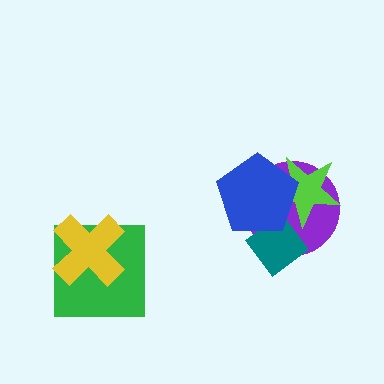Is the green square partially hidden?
Yes, it is partially covered by another shape.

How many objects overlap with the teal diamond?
3 objects overlap with the teal diamond.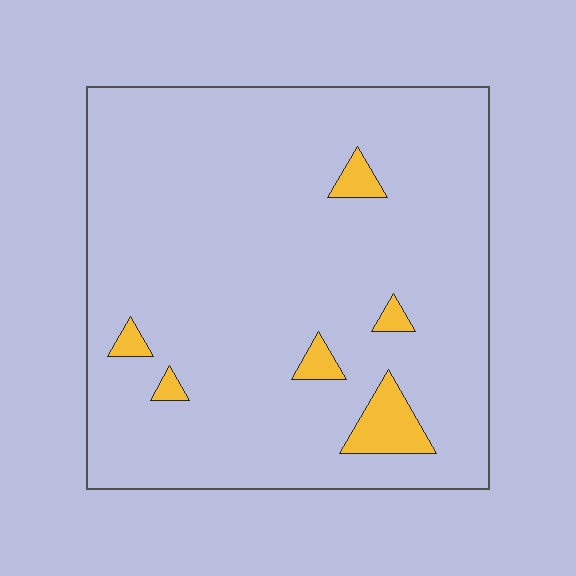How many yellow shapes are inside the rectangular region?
6.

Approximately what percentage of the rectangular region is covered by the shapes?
Approximately 5%.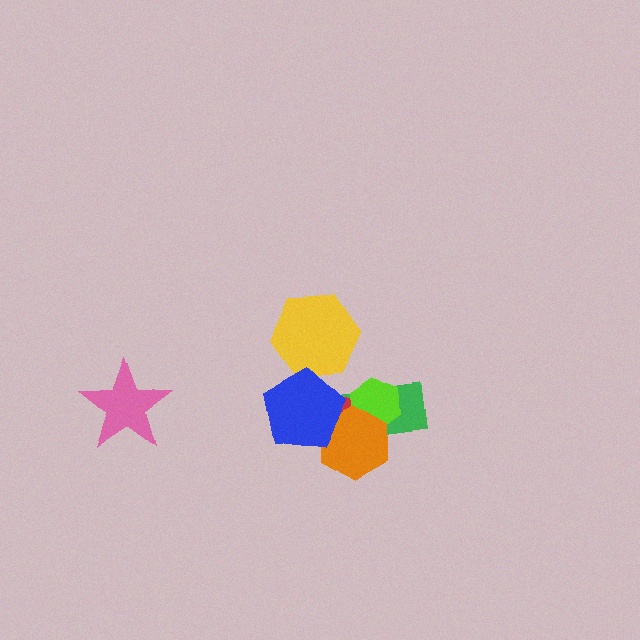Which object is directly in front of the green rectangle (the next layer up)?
The red triangle is directly in front of the green rectangle.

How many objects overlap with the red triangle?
4 objects overlap with the red triangle.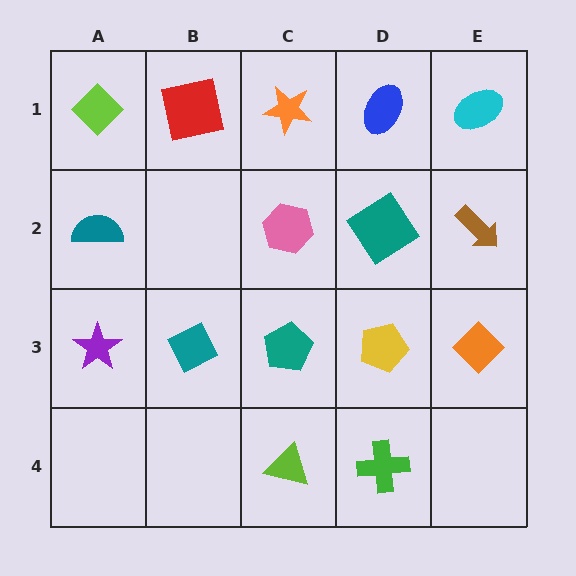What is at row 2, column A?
A teal semicircle.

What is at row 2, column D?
A teal diamond.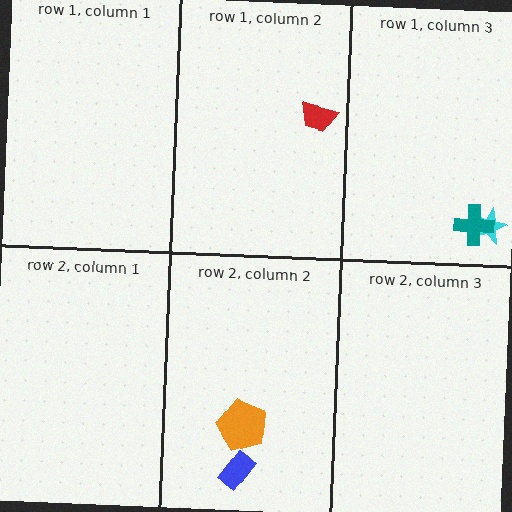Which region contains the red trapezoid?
The row 1, column 2 region.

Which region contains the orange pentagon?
The row 2, column 2 region.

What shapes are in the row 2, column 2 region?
The blue rectangle, the orange pentagon.